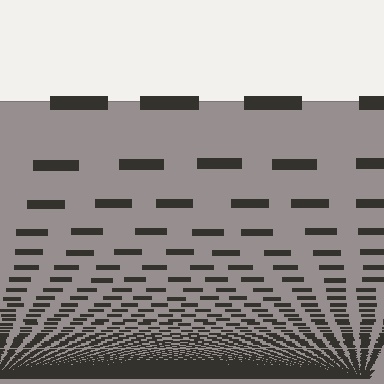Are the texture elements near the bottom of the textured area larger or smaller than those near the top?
Smaller. The gradient is inverted — elements near the bottom are smaller and denser.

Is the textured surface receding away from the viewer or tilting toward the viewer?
The surface appears to tilt toward the viewer. Texture elements get larger and sparser toward the top.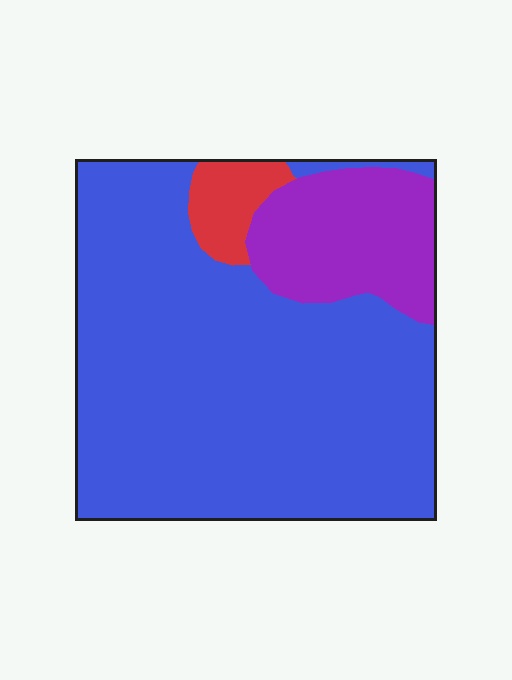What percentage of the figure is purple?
Purple covers 18% of the figure.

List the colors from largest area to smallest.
From largest to smallest: blue, purple, red.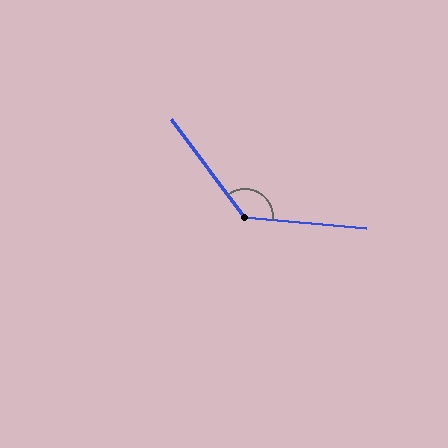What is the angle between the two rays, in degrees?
Approximately 132 degrees.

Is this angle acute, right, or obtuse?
It is obtuse.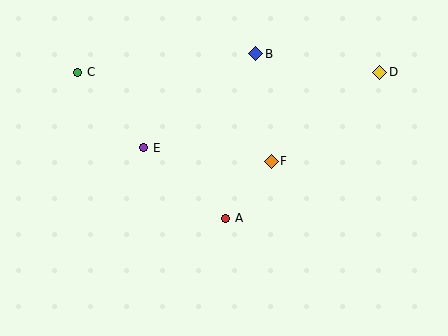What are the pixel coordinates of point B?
Point B is at (256, 54).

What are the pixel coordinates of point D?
Point D is at (380, 72).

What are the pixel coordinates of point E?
Point E is at (144, 148).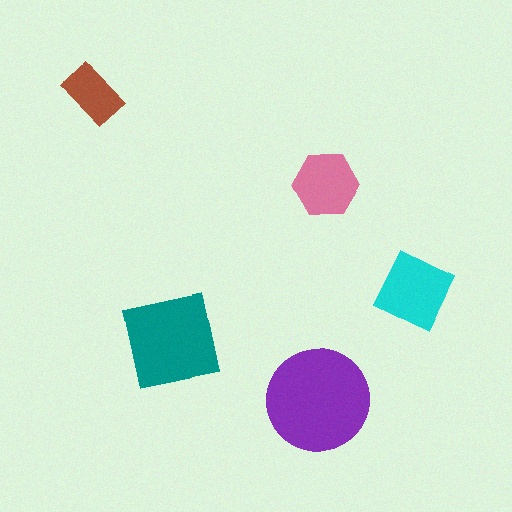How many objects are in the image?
There are 5 objects in the image.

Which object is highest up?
The brown rectangle is topmost.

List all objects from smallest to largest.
The brown rectangle, the pink hexagon, the cyan diamond, the teal square, the purple circle.